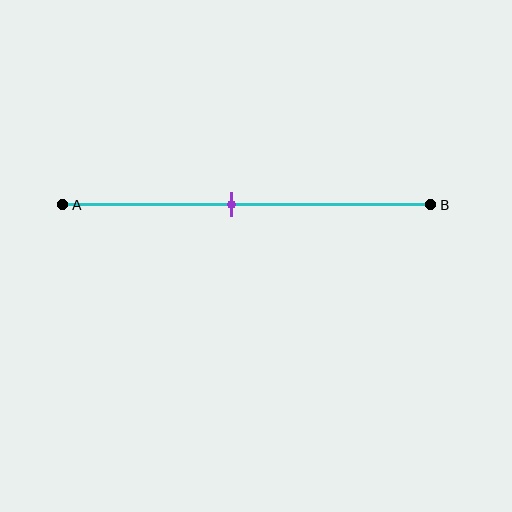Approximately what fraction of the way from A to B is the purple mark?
The purple mark is approximately 45% of the way from A to B.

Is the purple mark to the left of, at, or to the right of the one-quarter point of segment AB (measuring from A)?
The purple mark is to the right of the one-quarter point of segment AB.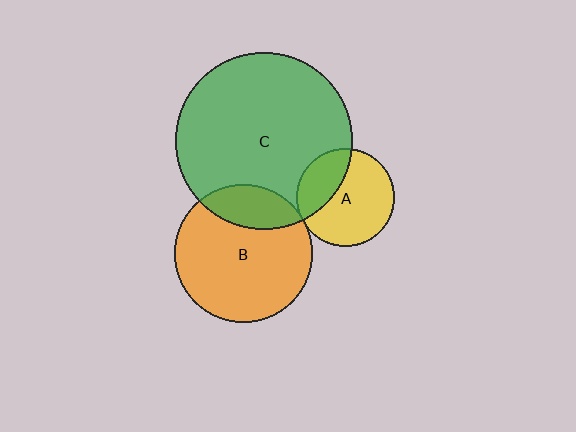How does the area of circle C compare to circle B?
Approximately 1.7 times.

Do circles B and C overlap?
Yes.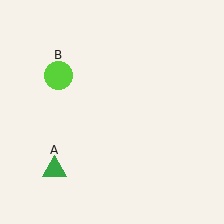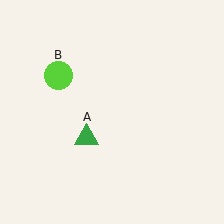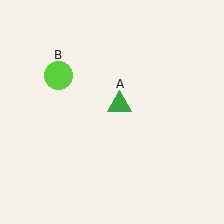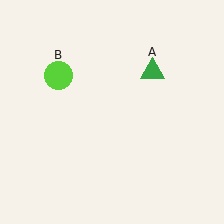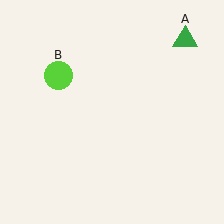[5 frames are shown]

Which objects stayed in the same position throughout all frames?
Lime circle (object B) remained stationary.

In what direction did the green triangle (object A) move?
The green triangle (object A) moved up and to the right.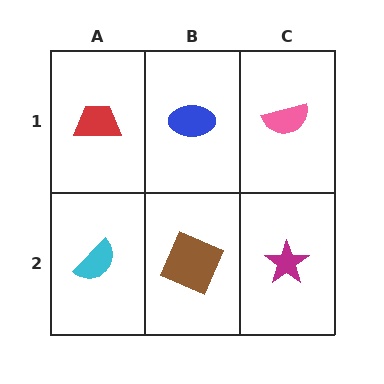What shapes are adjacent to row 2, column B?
A blue ellipse (row 1, column B), a cyan semicircle (row 2, column A), a magenta star (row 2, column C).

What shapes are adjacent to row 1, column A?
A cyan semicircle (row 2, column A), a blue ellipse (row 1, column B).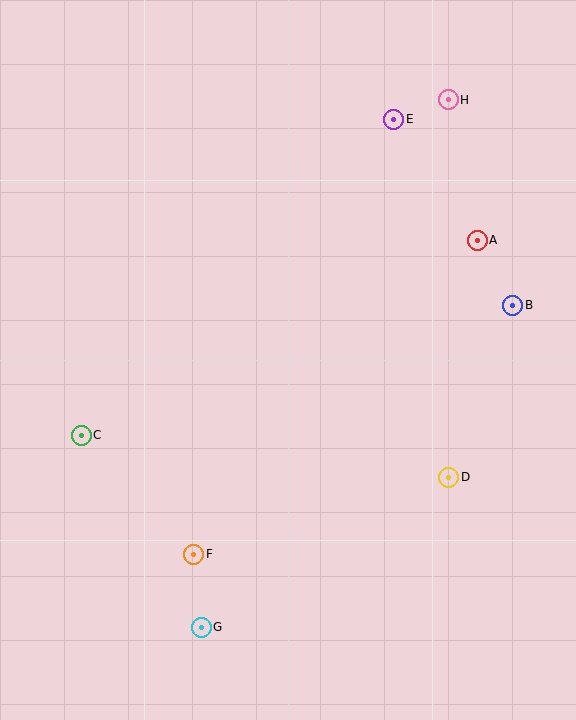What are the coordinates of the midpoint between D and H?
The midpoint between D and H is at (449, 288).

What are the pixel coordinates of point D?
Point D is at (449, 477).